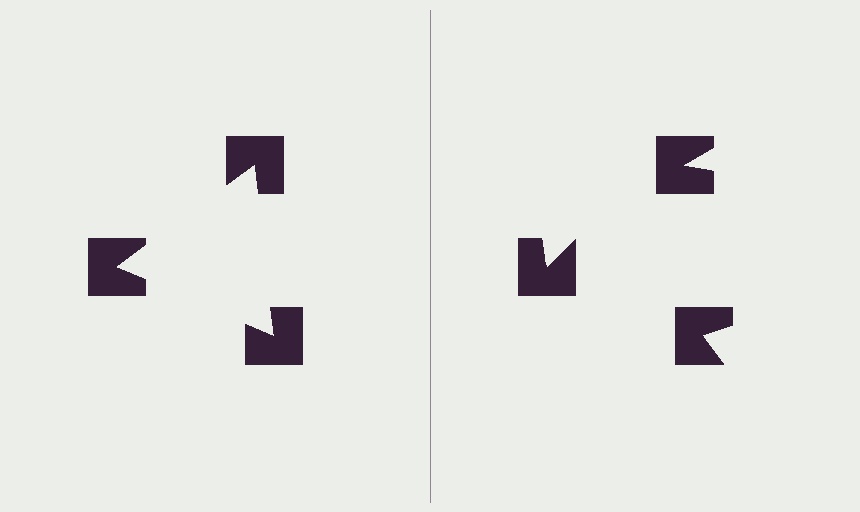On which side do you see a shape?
An illusory triangle appears on the left side. On the right side the wedge cuts are rotated, so no coherent shape forms.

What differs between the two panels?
The notched squares are positioned identically on both sides; only the wedge orientations differ. On the left they align to a triangle; on the right they are misaligned.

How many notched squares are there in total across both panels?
6 — 3 on each side.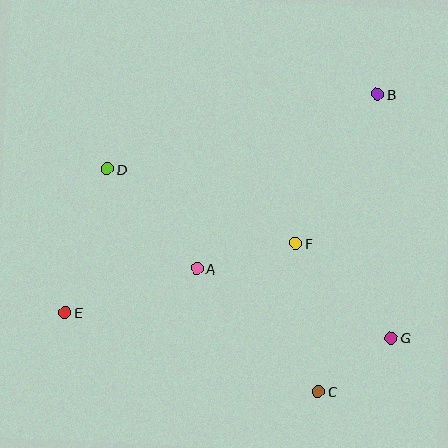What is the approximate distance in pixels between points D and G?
The distance between D and G is approximately 331 pixels.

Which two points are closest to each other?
Points C and G are closest to each other.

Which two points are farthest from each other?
Points B and E are farthest from each other.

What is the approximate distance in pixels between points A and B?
The distance between A and B is approximately 251 pixels.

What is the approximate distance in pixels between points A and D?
The distance between A and D is approximately 134 pixels.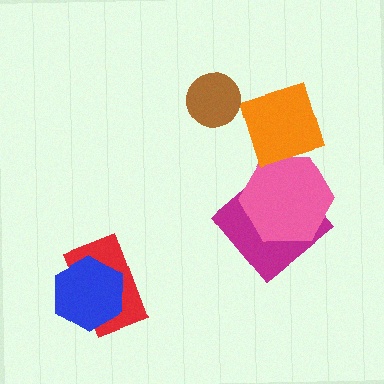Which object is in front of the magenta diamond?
The pink hexagon is in front of the magenta diamond.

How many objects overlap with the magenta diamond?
1 object overlaps with the magenta diamond.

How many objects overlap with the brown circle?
0 objects overlap with the brown circle.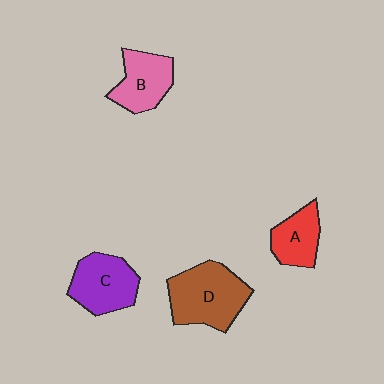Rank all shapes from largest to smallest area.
From largest to smallest: D (brown), C (purple), B (pink), A (red).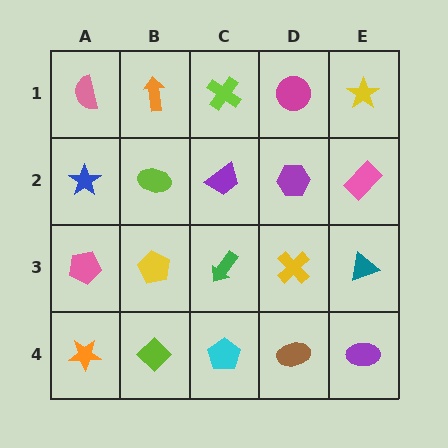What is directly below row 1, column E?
A pink rectangle.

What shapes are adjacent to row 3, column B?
A lime ellipse (row 2, column B), a lime diamond (row 4, column B), a pink pentagon (row 3, column A), a green arrow (row 3, column C).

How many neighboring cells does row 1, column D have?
3.